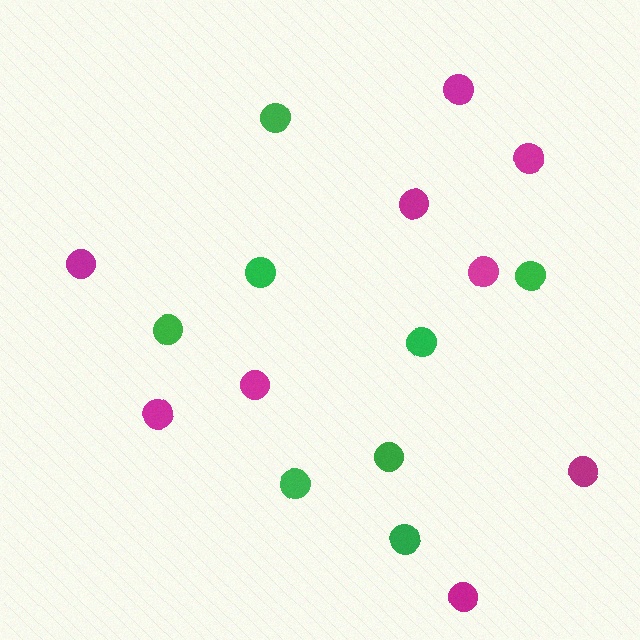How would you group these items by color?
There are 2 groups: one group of magenta circles (9) and one group of green circles (8).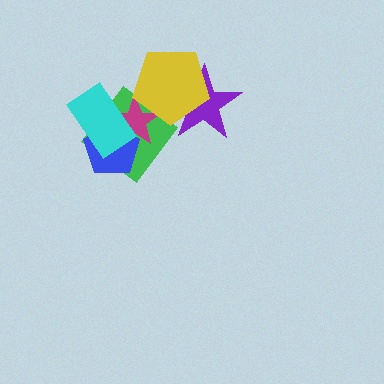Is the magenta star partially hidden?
Yes, it is partially covered by another shape.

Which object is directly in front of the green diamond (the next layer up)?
The magenta star is directly in front of the green diamond.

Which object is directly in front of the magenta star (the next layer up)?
The yellow pentagon is directly in front of the magenta star.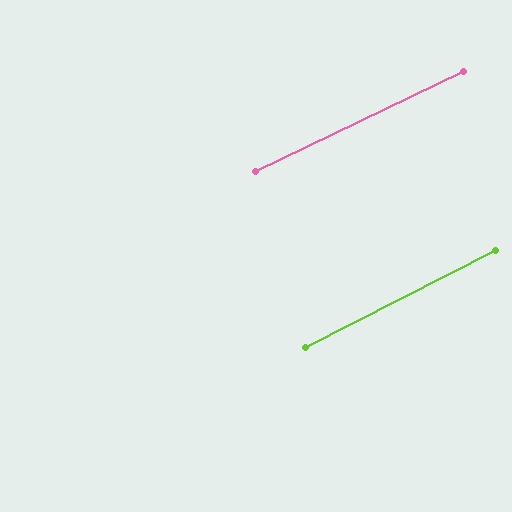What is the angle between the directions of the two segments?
Approximately 1 degree.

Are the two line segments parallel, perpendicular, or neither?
Parallel — their directions differ by only 1.2°.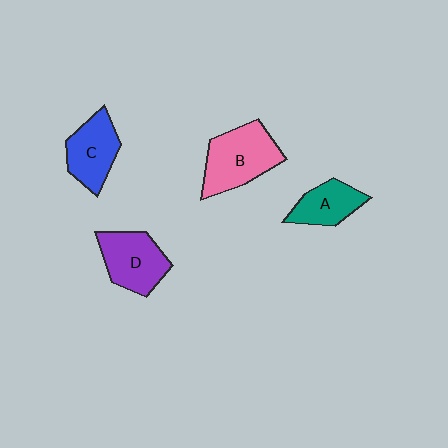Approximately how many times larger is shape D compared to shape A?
Approximately 1.4 times.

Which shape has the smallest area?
Shape A (teal).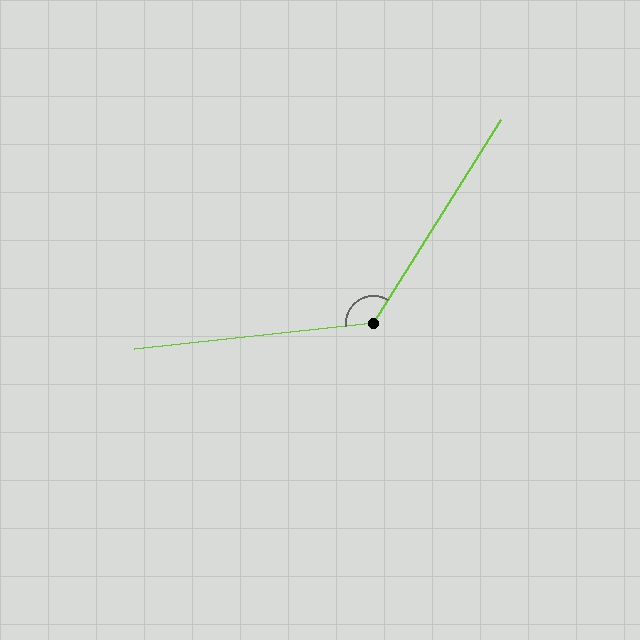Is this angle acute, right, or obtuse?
It is obtuse.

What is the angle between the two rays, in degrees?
Approximately 129 degrees.